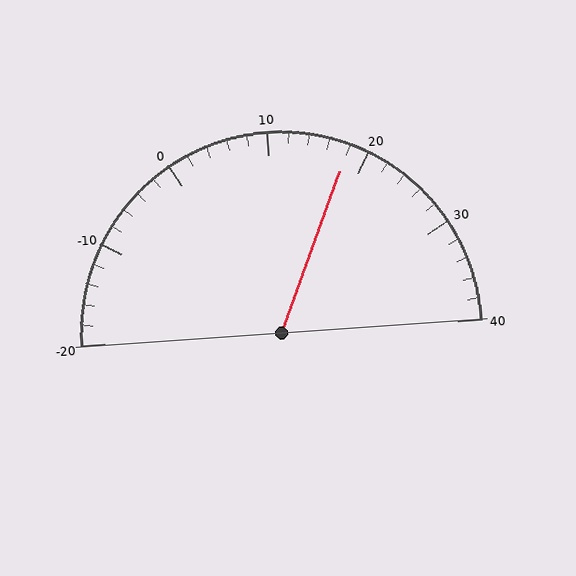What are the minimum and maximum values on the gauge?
The gauge ranges from -20 to 40.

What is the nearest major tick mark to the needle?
The nearest major tick mark is 20.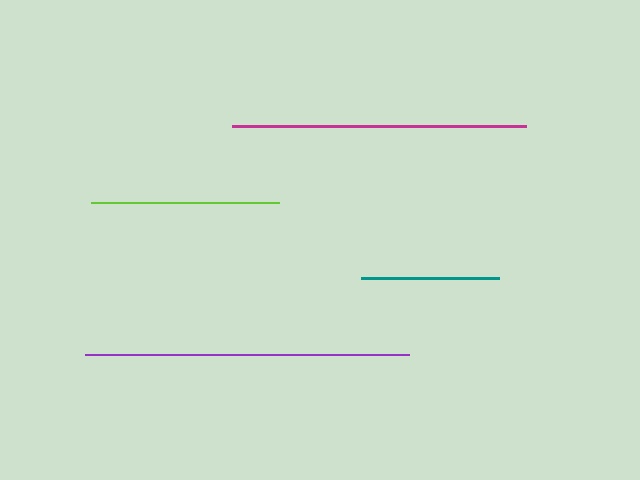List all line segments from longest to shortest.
From longest to shortest: purple, magenta, lime, teal.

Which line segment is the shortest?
The teal line is the shortest at approximately 138 pixels.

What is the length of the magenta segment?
The magenta segment is approximately 294 pixels long.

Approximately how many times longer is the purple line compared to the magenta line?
The purple line is approximately 1.1 times the length of the magenta line.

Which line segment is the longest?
The purple line is the longest at approximately 324 pixels.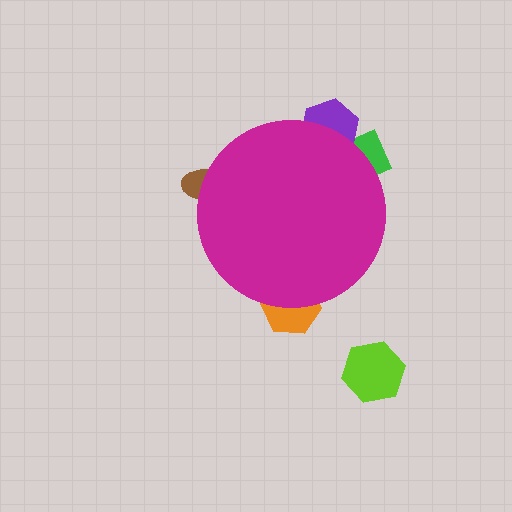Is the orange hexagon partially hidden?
Yes, the orange hexagon is partially hidden behind the magenta circle.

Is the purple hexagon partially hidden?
Yes, the purple hexagon is partially hidden behind the magenta circle.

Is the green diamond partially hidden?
Yes, the green diamond is partially hidden behind the magenta circle.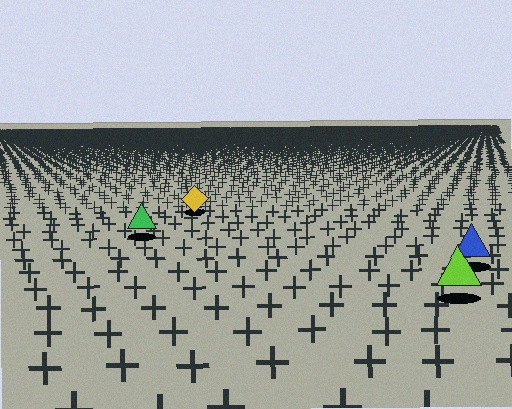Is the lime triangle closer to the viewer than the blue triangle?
Yes. The lime triangle is closer — you can tell from the texture gradient: the ground texture is coarser near it.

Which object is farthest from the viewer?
The yellow diamond is farthest from the viewer. It appears smaller and the ground texture around it is denser.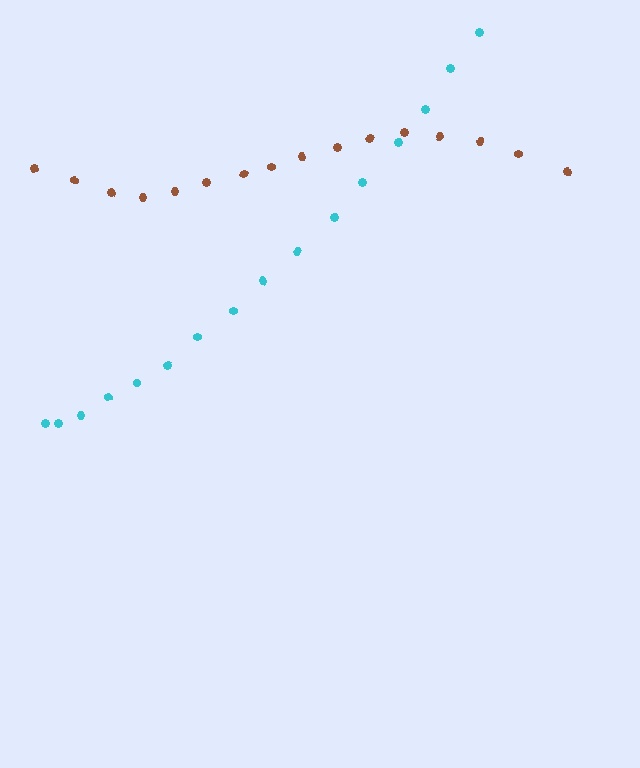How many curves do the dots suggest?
There are 2 distinct paths.